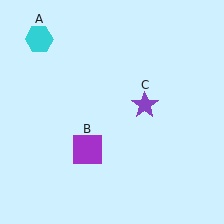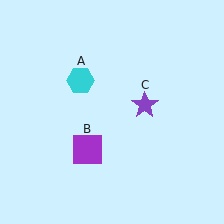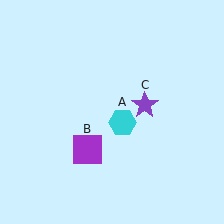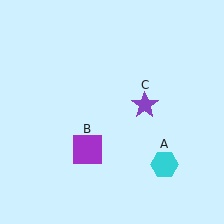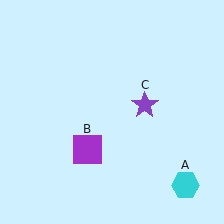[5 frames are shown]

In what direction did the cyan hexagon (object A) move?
The cyan hexagon (object A) moved down and to the right.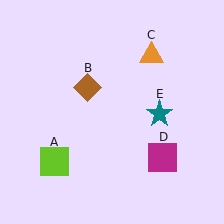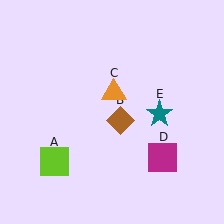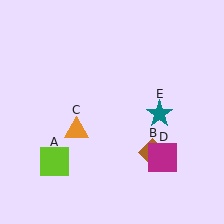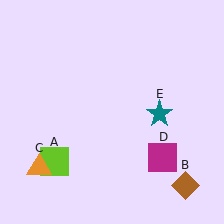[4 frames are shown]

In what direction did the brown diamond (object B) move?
The brown diamond (object B) moved down and to the right.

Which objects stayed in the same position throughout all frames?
Lime square (object A) and magenta square (object D) and teal star (object E) remained stationary.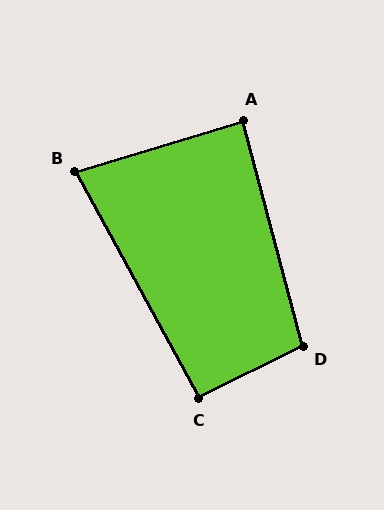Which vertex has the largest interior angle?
D, at approximately 102 degrees.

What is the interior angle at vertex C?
Approximately 92 degrees (approximately right).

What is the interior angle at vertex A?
Approximately 88 degrees (approximately right).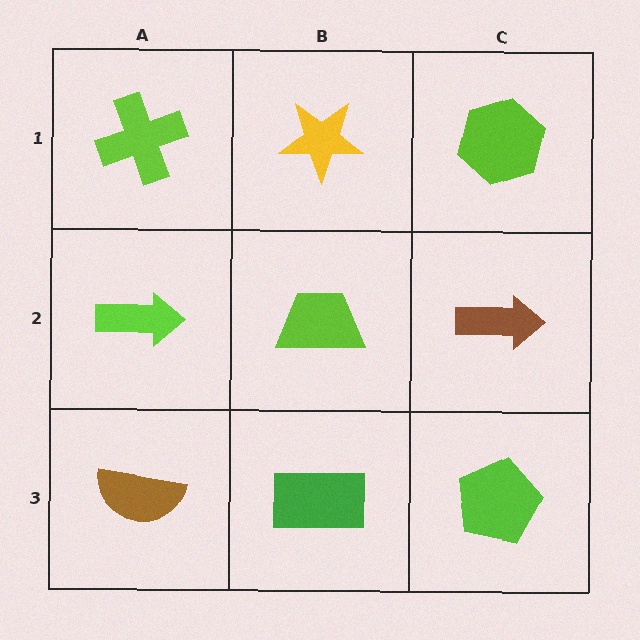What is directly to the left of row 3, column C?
A green rectangle.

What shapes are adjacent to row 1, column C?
A brown arrow (row 2, column C), a yellow star (row 1, column B).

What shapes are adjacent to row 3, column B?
A lime trapezoid (row 2, column B), a brown semicircle (row 3, column A), a lime pentagon (row 3, column C).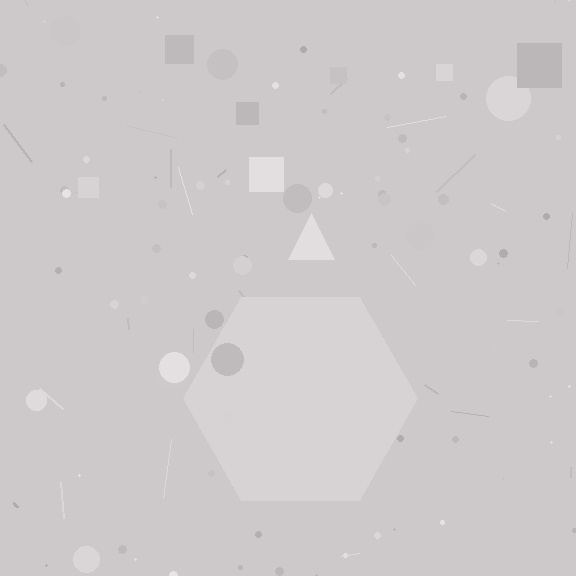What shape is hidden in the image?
A hexagon is hidden in the image.